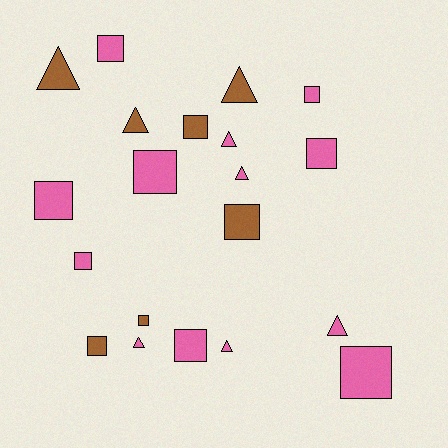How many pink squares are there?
There are 8 pink squares.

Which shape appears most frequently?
Square, with 12 objects.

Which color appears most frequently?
Pink, with 13 objects.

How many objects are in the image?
There are 20 objects.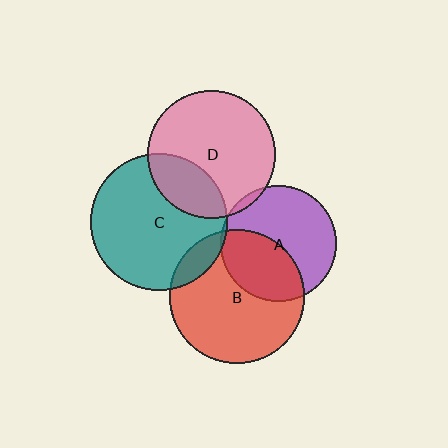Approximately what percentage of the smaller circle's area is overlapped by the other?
Approximately 25%.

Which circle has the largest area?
Circle C (teal).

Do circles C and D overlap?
Yes.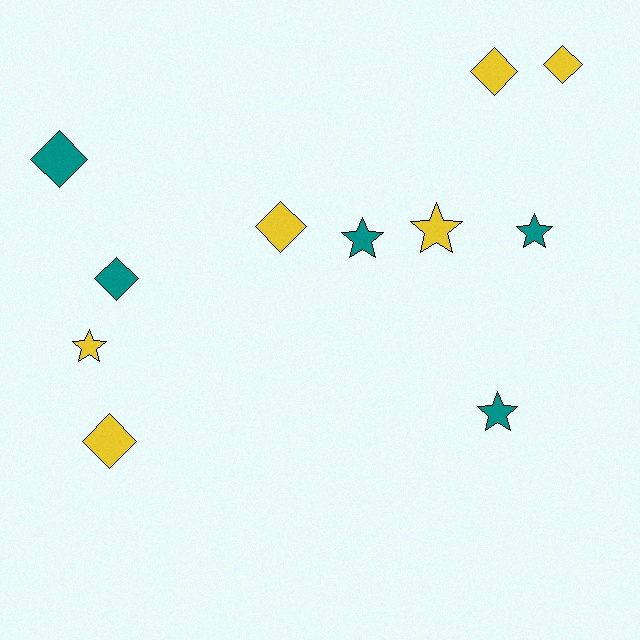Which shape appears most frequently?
Diamond, with 6 objects.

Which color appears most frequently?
Yellow, with 6 objects.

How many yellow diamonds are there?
There are 4 yellow diamonds.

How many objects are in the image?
There are 11 objects.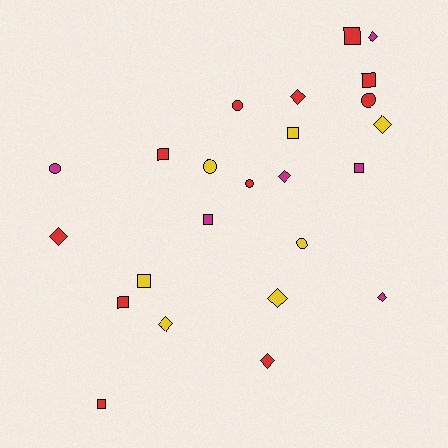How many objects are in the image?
There are 24 objects.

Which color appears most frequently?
Red, with 11 objects.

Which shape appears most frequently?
Square, with 9 objects.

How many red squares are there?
There are 5 red squares.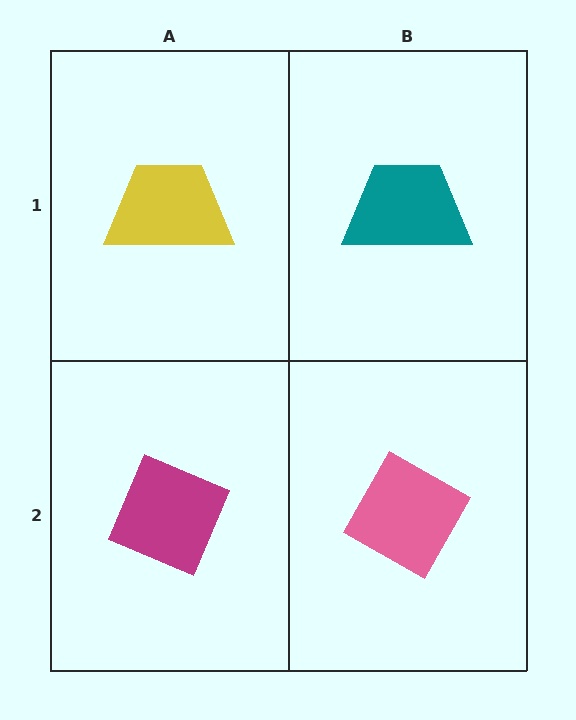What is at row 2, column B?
A pink diamond.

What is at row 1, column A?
A yellow trapezoid.